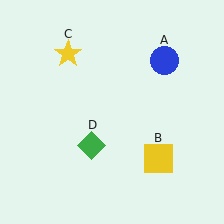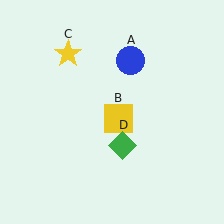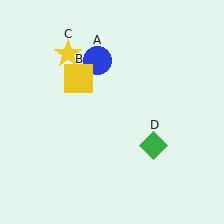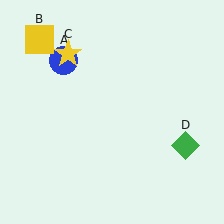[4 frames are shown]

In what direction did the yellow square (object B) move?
The yellow square (object B) moved up and to the left.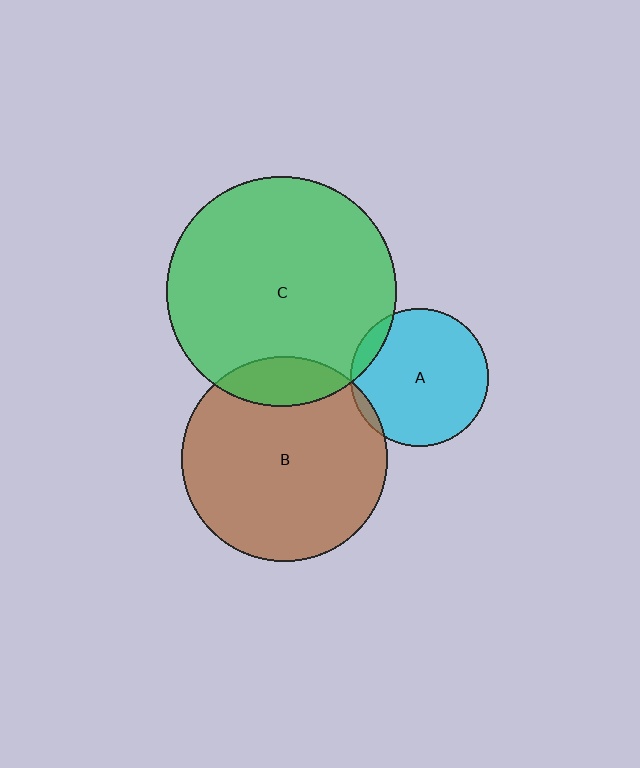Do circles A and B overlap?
Yes.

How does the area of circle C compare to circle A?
Approximately 2.8 times.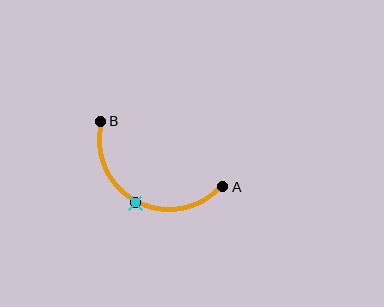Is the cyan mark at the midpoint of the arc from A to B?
Yes. The cyan mark lies on the arc at equal arc-length from both A and B — it is the arc midpoint.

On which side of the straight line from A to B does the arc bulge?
The arc bulges below the straight line connecting A and B.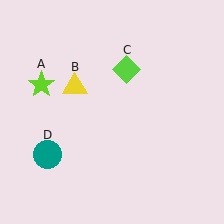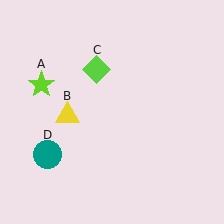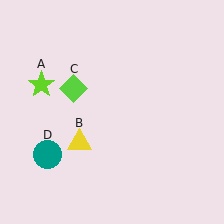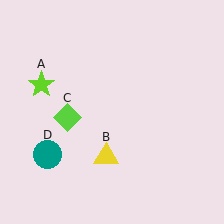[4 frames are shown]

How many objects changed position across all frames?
2 objects changed position: yellow triangle (object B), lime diamond (object C).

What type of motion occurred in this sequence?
The yellow triangle (object B), lime diamond (object C) rotated counterclockwise around the center of the scene.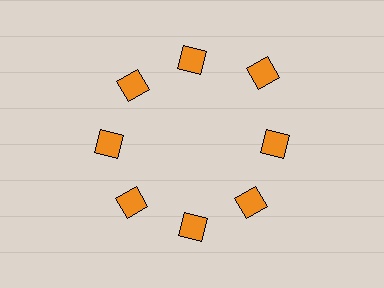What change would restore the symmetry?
The symmetry would be restored by moving it inward, back onto the ring so that all 8 squares sit at equal angles and equal distance from the center.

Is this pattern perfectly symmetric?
No. The 8 orange squares are arranged in a ring, but one element near the 2 o'clock position is pushed outward from the center, breaking the 8-fold rotational symmetry.